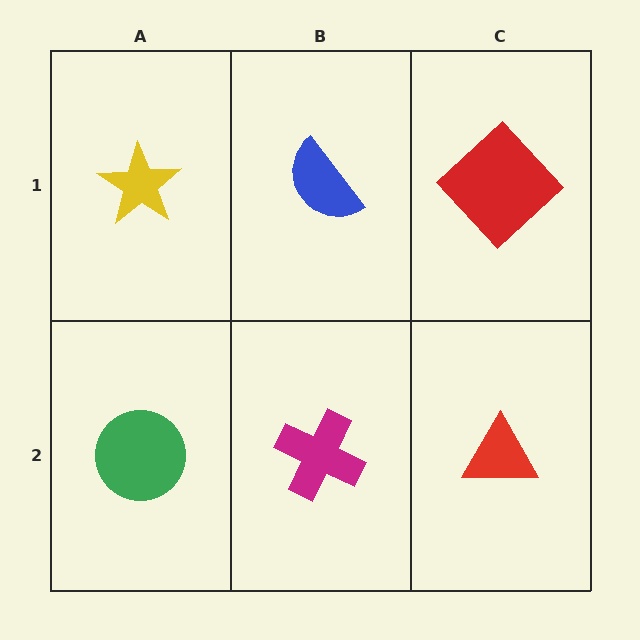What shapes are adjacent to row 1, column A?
A green circle (row 2, column A), a blue semicircle (row 1, column B).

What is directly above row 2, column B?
A blue semicircle.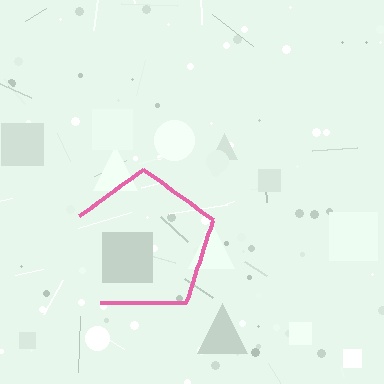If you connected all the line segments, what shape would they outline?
They would outline a pentagon.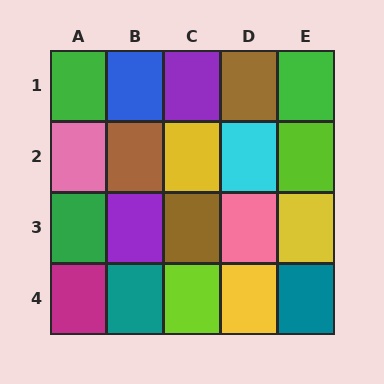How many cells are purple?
2 cells are purple.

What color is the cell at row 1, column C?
Purple.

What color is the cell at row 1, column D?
Brown.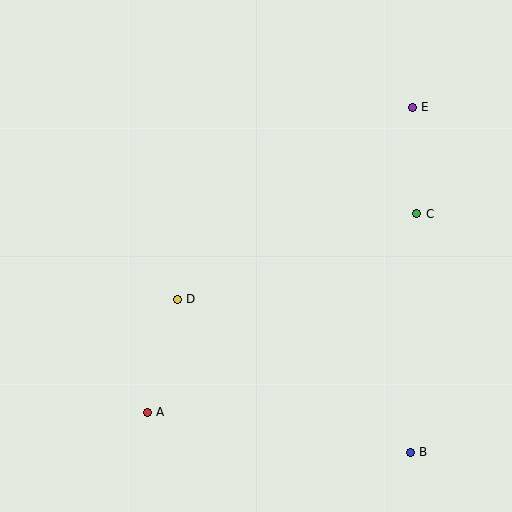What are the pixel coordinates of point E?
Point E is at (412, 107).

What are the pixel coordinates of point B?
Point B is at (410, 452).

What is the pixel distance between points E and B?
The distance between E and B is 345 pixels.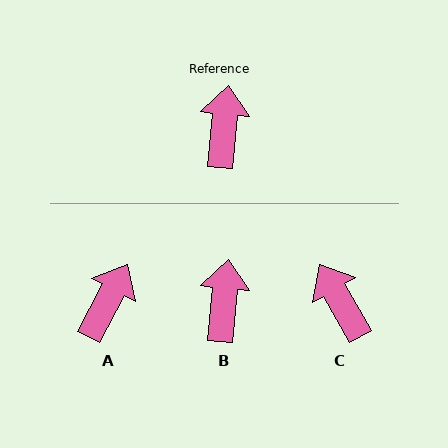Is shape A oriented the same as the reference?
No, it is off by about 22 degrees.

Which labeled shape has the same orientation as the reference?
B.